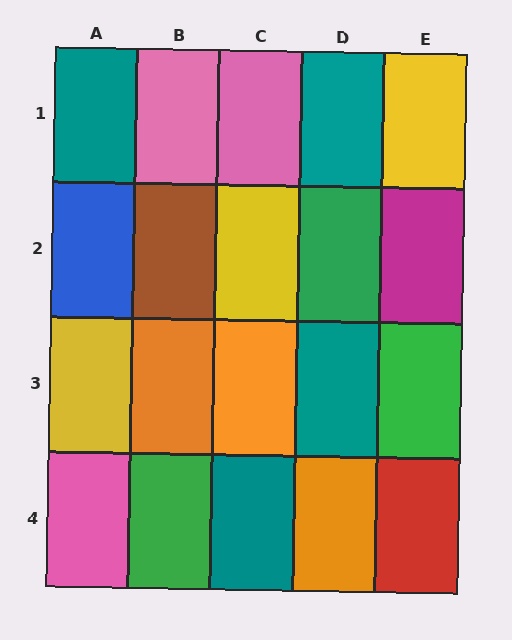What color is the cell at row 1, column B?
Pink.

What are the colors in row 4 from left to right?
Pink, green, teal, orange, red.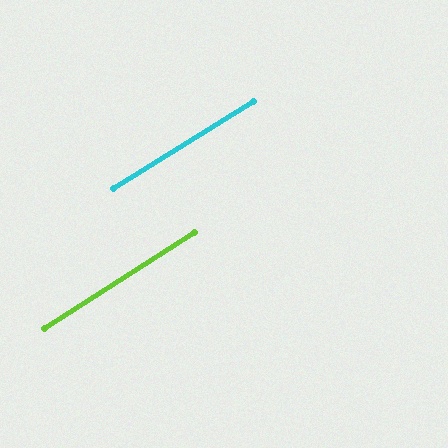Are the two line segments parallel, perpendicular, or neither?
Parallel — their directions differ by only 1.0°.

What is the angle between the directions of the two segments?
Approximately 1 degree.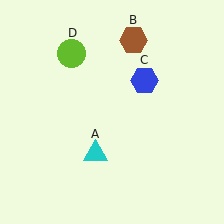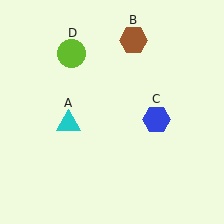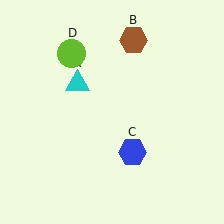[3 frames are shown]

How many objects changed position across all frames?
2 objects changed position: cyan triangle (object A), blue hexagon (object C).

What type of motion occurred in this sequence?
The cyan triangle (object A), blue hexagon (object C) rotated clockwise around the center of the scene.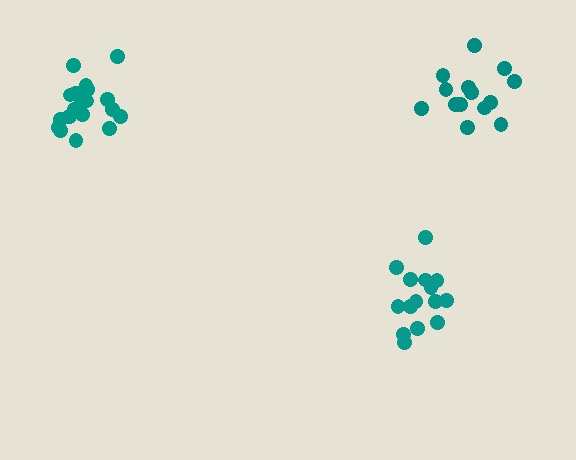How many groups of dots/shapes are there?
There are 3 groups.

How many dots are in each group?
Group 1: 15 dots, Group 2: 20 dots, Group 3: 15 dots (50 total).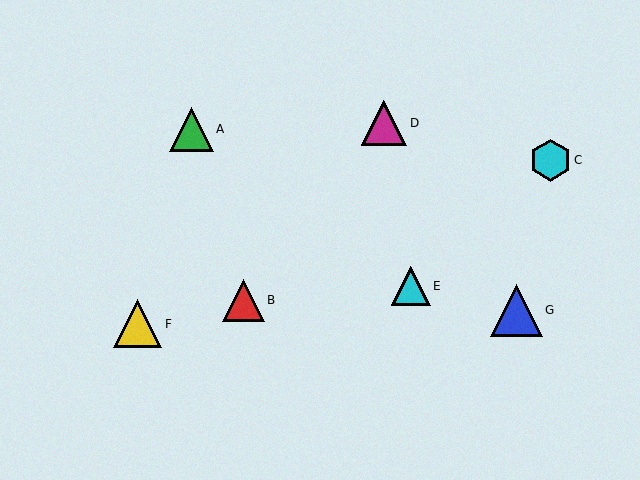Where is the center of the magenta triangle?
The center of the magenta triangle is at (384, 123).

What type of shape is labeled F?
Shape F is a yellow triangle.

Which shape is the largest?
The blue triangle (labeled G) is the largest.